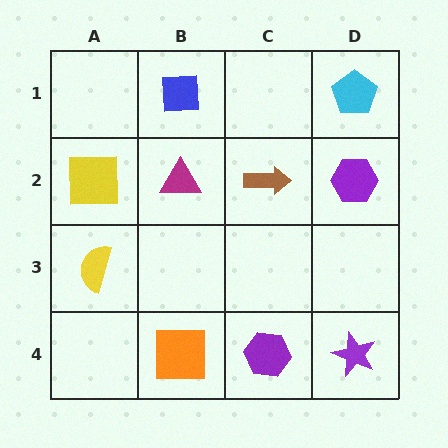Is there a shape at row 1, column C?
No, that cell is empty.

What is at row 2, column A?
A yellow square.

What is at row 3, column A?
A yellow semicircle.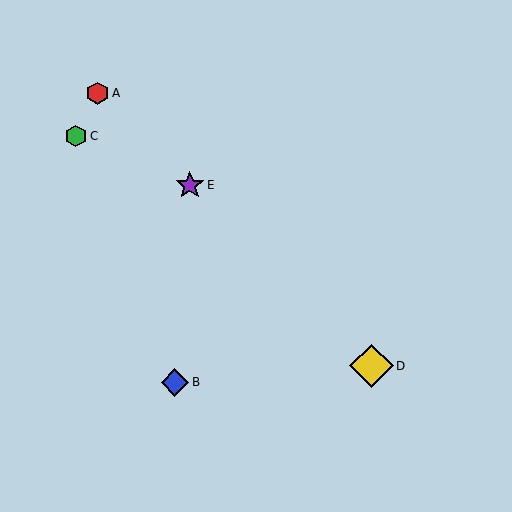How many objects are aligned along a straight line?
3 objects (A, D, E) are aligned along a straight line.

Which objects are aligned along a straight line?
Objects A, D, E are aligned along a straight line.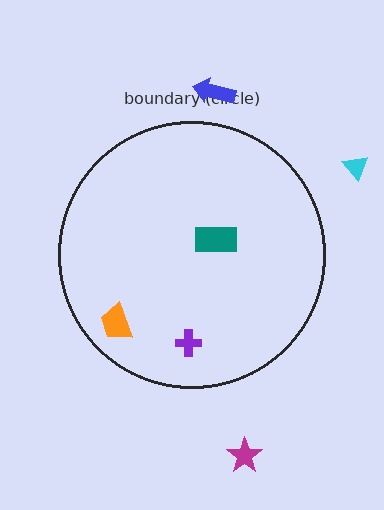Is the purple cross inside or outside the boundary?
Inside.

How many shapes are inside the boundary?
3 inside, 3 outside.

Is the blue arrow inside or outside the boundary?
Outside.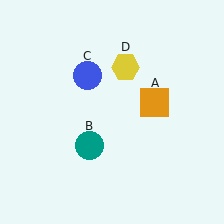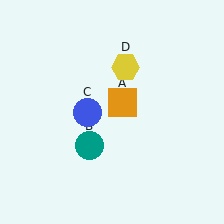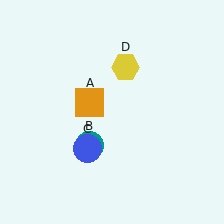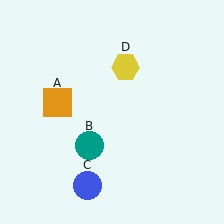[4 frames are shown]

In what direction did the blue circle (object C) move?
The blue circle (object C) moved down.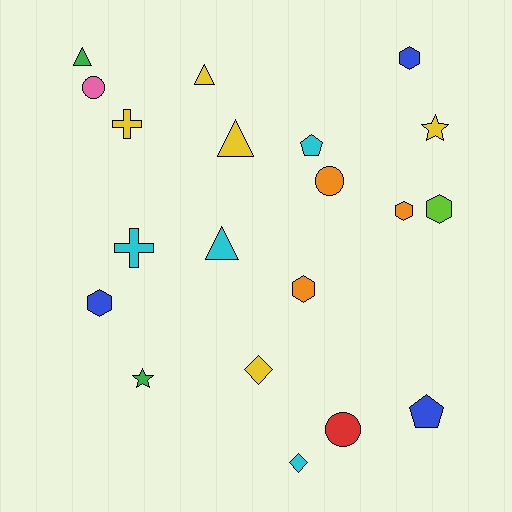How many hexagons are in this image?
There are 5 hexagons.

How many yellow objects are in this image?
There are 5 yellow objects.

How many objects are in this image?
There are 20 objects.